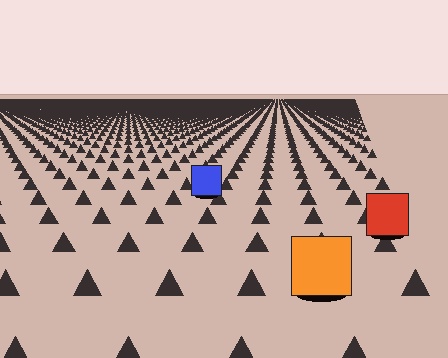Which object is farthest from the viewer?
The blue square is farthest from the viewer. It appears smaller and the ground texture around it is denser.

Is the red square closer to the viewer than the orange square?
No. The orange square is closer — you can tell from the texture gradient: the ground texture is coarser near it.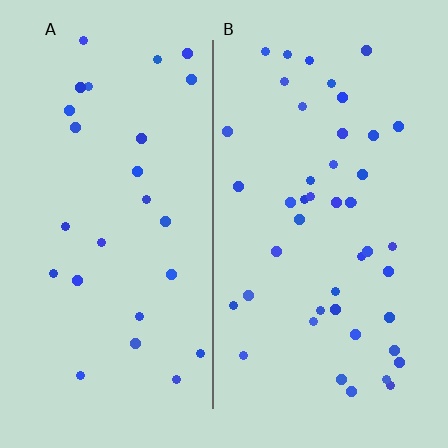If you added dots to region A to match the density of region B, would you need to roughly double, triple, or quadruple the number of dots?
Approximately double.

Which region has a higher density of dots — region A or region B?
B (the right).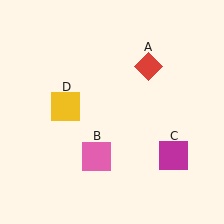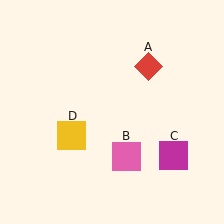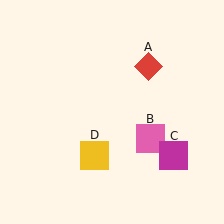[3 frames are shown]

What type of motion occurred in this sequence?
The pink square (object B), yellow square (object D) rotated counterclockwise around the center of the scene.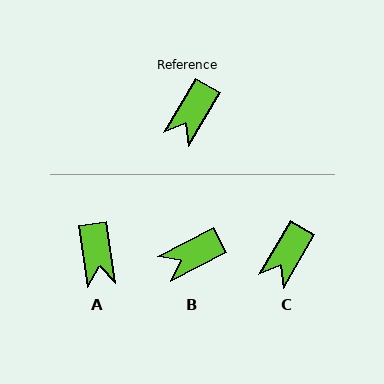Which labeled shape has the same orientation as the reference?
C.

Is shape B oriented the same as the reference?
No, it is off by about 33 degrees.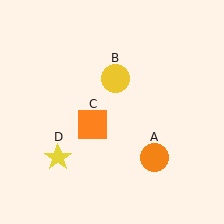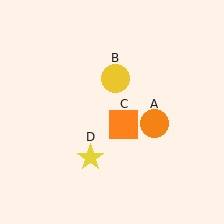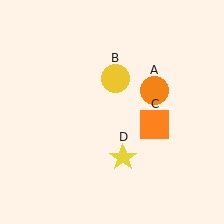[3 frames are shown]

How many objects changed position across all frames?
3 objects changed position: orange circle (object A), orange square (object C), yellow star (object D).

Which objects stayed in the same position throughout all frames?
Yellow circle (object B) remained stationary.